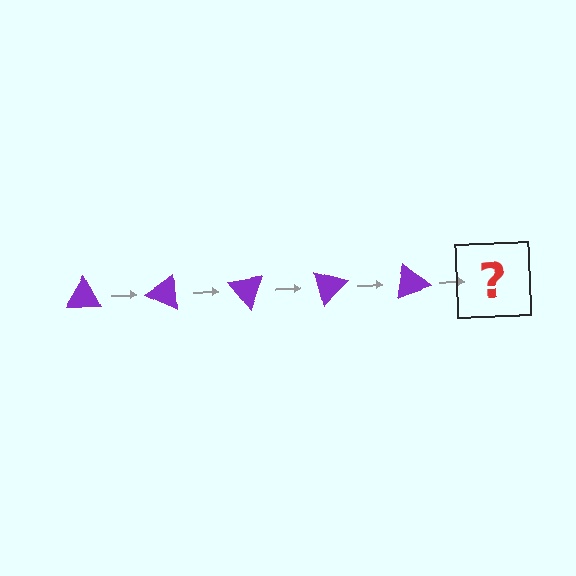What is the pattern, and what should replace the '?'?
The pattern is that the triangle rotates 25 degrees each step. The '?' should be a purple triangle rotated 125 degrees.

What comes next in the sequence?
The next element should be a purple triangle rotated 125 degrees.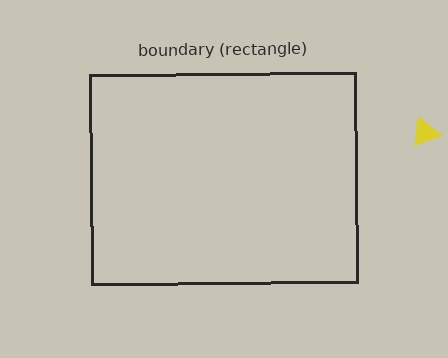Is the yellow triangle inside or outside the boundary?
Outside.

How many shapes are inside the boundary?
0 inside, 1 outside.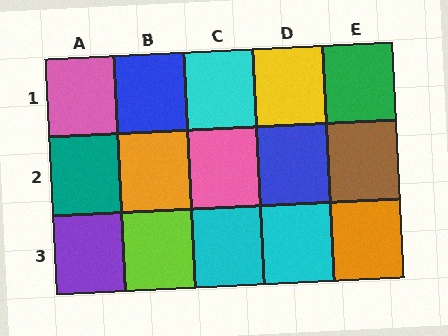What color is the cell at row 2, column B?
Orange.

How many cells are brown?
1 cell is brown.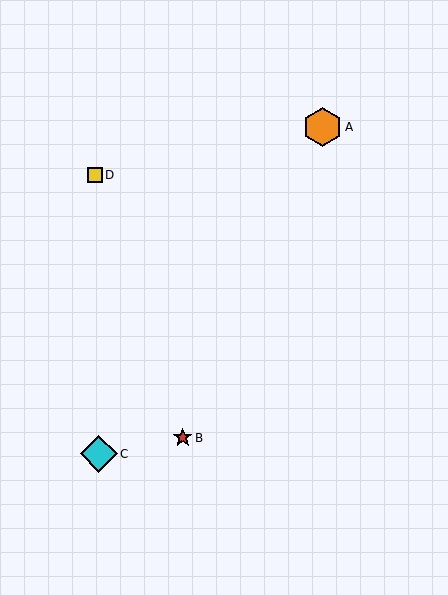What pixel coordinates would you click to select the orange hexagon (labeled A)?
Click at (323, 127) to select the orange hexagon A.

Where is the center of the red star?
The center of the red star is at (183, 438).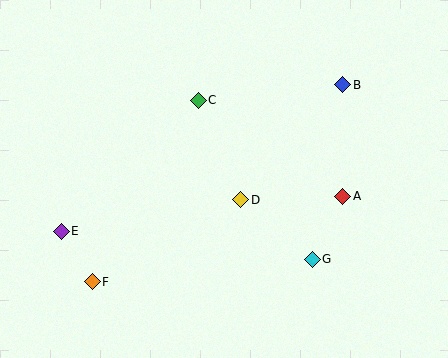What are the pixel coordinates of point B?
Point B is at (343, 85).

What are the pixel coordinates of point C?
Point C is at (198, 100).